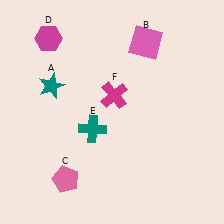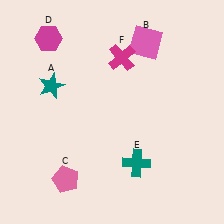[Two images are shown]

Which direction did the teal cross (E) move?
The teal cross (E) moved right.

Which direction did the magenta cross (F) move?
The magenta cross (F) moved up.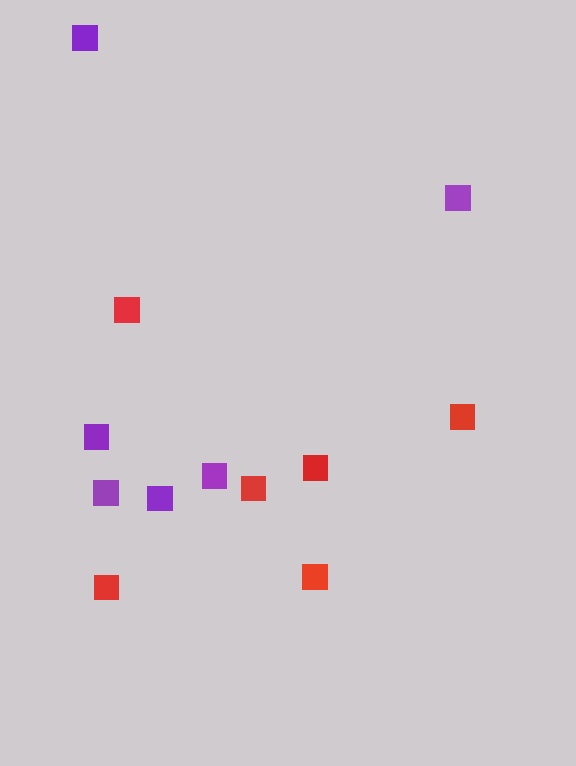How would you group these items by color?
There are 2 groups: one group of purple squares (6) and one group of red squares (6).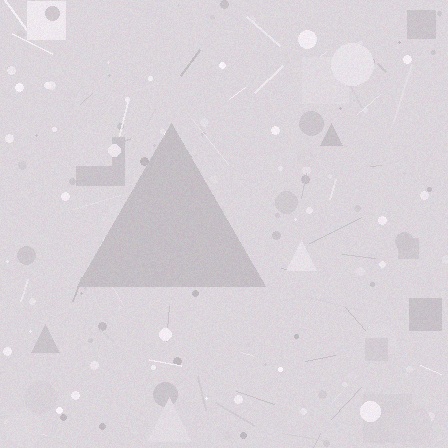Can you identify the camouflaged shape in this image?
The camouflaged shape is a triangle.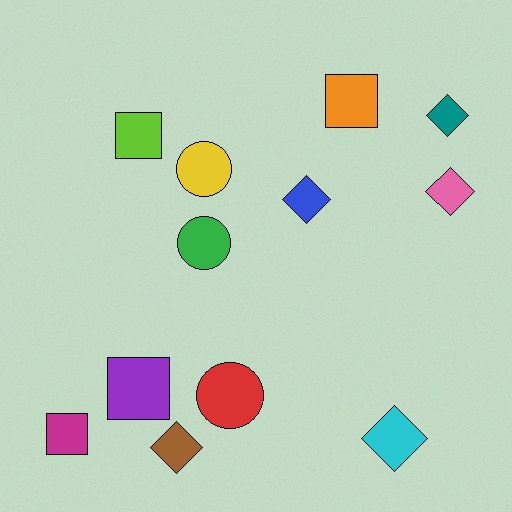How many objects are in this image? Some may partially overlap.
There are 12 objects.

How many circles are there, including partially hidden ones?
There are 3 circles.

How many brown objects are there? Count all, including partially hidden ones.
There is 1 brown object.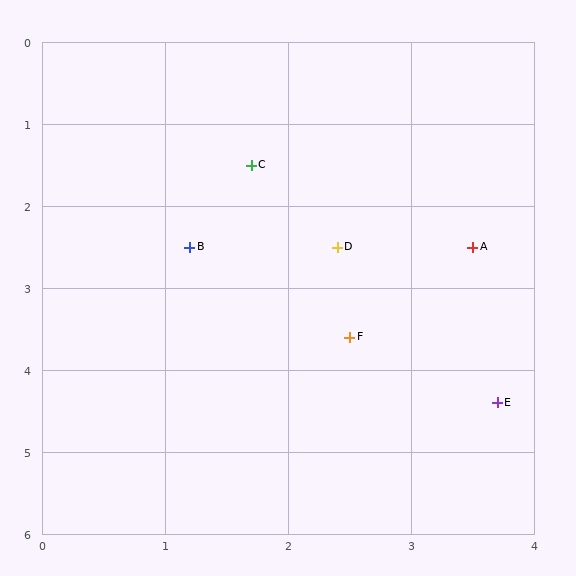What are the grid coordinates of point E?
Point E is at approximately (3.7, 4.4).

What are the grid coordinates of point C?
Point C is at approximately (1.7, 1.5).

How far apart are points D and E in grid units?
Points D and E are about 2.3 grid units apart.